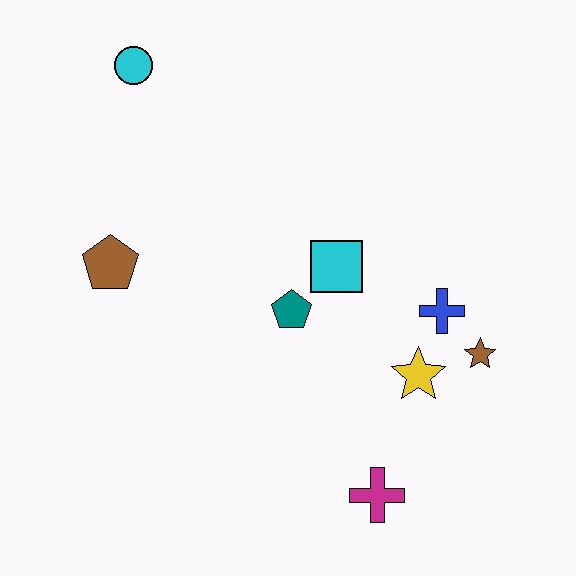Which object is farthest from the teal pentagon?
The cyan circle is farthest from the teal pentagon.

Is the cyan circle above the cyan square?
Yes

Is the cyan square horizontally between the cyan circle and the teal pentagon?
No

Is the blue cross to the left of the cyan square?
No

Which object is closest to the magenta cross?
The yellow star is closest to the magenta cross.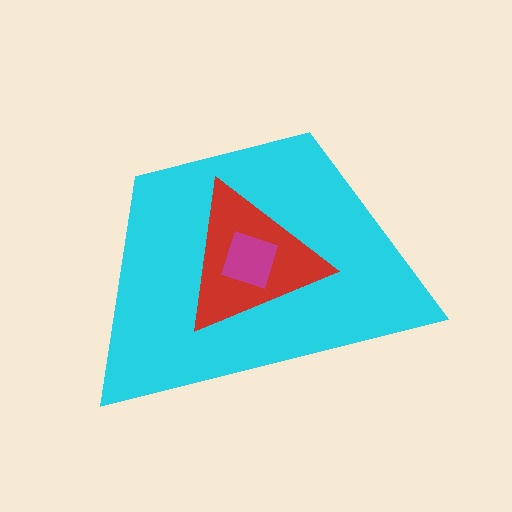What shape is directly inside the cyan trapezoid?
The red triangle.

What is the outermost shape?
The cyan trapezoid.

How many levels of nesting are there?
3.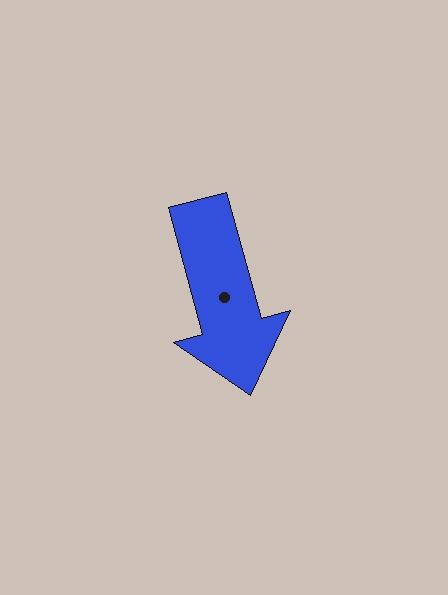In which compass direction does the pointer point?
South.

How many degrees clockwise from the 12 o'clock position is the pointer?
Approximately 165 degrees.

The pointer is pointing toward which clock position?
Roughly 5 o'clock.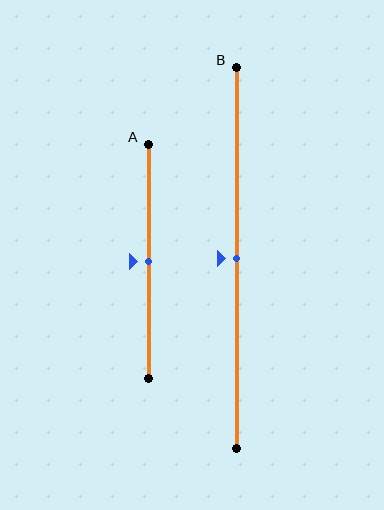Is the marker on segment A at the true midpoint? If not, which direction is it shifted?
Yes, the marker on segment A is at the true midpoint.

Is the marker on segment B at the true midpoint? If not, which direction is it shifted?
Yes, the marker on segment B is at the true midpoint.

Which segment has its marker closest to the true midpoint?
Segment A has its marker closest to the true midpoint.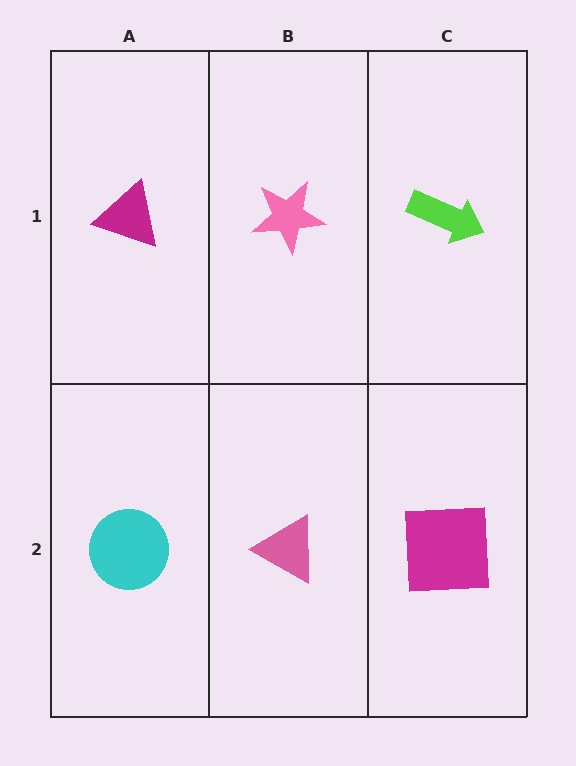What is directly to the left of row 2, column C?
A pink triangle.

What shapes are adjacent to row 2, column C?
A lime arrow (row 1, column C), a pink triangle (row 2, column B).